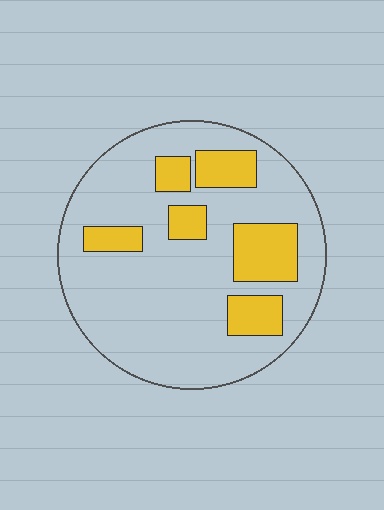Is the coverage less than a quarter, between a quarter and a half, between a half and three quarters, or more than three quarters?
Less than a quarter.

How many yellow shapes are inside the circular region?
6.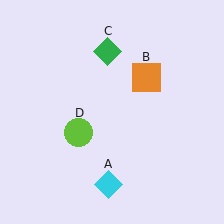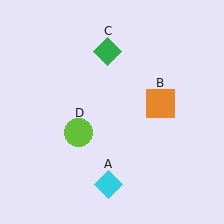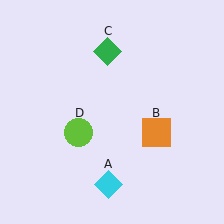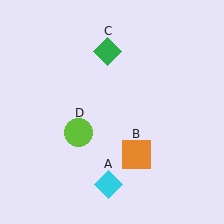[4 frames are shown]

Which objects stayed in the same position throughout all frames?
Cyan diamond (object A) and green diamond (object C) and lime circle (object D) remained stationary.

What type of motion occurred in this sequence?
The orange square (object B) rotated clockwise around the center of the scene.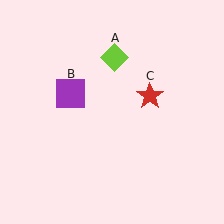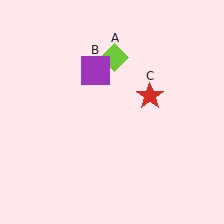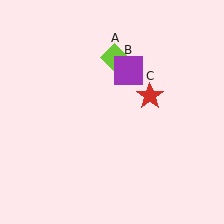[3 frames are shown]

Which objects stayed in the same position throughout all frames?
Lime diamond (object A) and red star (object C) remained stationary.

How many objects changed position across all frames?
1 object changed position: purple square (object B).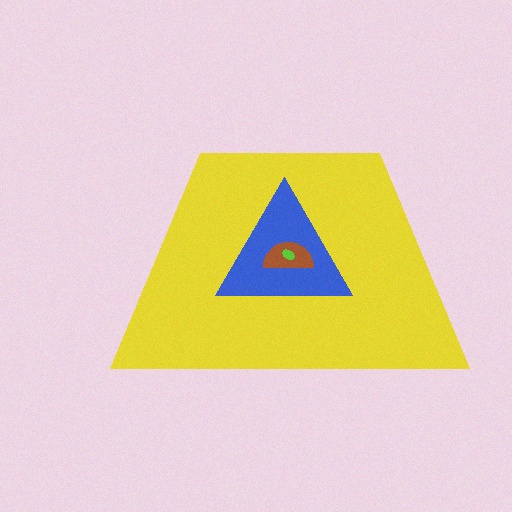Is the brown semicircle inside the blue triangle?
Yes.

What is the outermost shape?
The yellow trapezoid.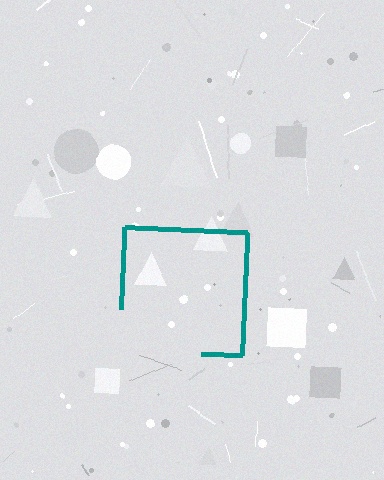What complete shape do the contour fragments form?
The contour fragments form a square.